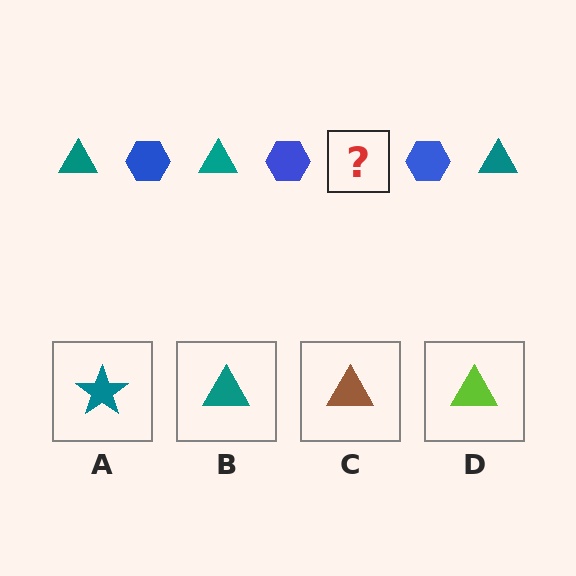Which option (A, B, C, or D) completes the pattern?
B.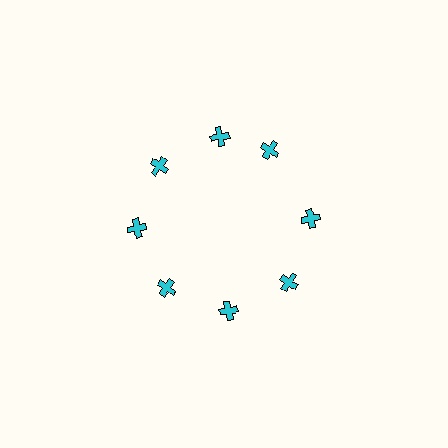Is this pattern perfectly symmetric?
No. The 8 cyan crosses are arranged in a ring, but one element near the 2 o'clock position is rotated out of alignment along the ring, breaking the 8-fold rotational symmetry.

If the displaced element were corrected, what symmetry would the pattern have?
It would have 8-fold rotational symmetry — the pattern would map onto itself every 45 degrees.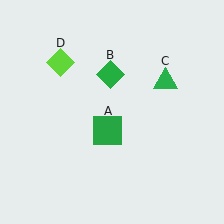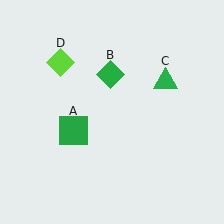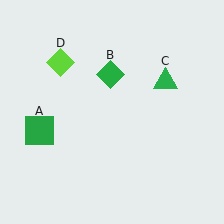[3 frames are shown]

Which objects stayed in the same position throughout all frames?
Green diamond (object B) and green triangle (object C) and lime diamond (object D) remained stationary.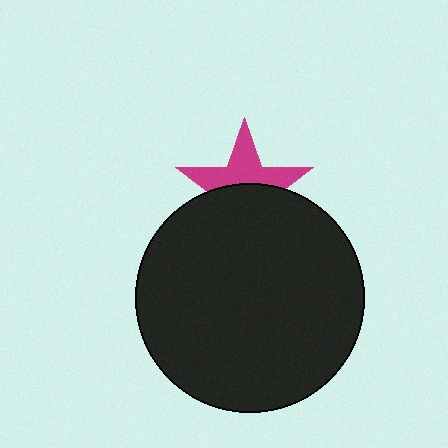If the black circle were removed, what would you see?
You would see the complete magenta star.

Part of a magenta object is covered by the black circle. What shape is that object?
It is a star.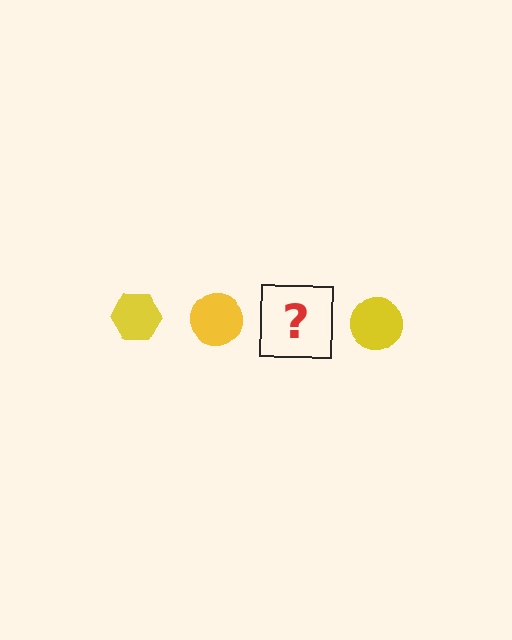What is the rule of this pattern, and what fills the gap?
The rule is that the pattern cycles through hexagon, circle shapes in yellow. The gap should be filled with a yellow hexagon.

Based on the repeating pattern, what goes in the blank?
The blank should be a yellow hexagon.